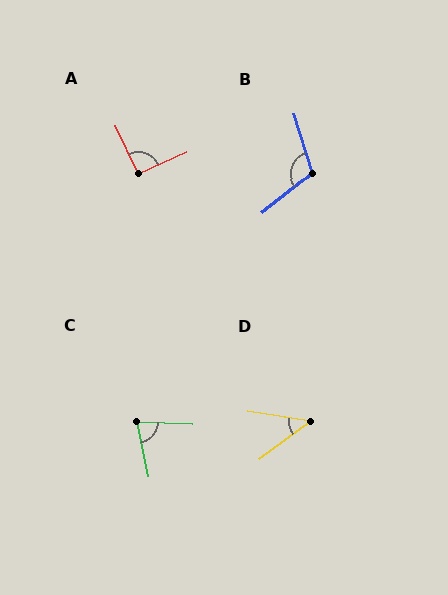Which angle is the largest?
B, at approximately 111 degrees.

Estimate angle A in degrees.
Approximately 89 degrees.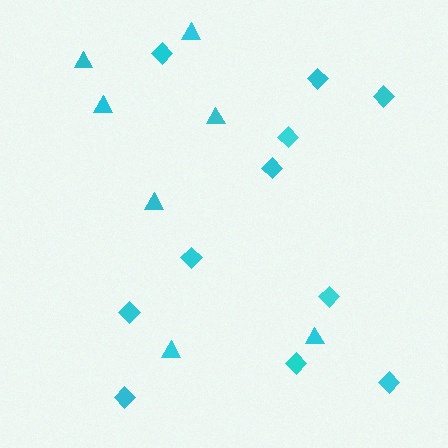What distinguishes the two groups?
There are 2 groups: one group of triangles (7) and one group of diamonds (11).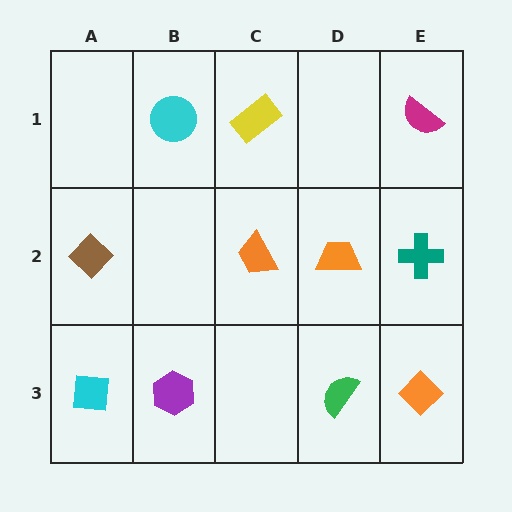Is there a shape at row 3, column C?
No, that cell is empty.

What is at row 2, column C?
An orange trapezoid.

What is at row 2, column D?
An orange trapezoid.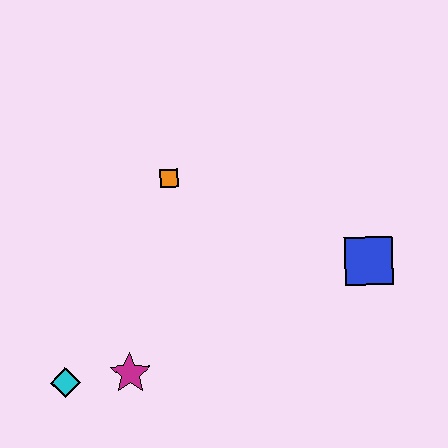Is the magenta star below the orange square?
Yes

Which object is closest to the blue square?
The orange square is closest to the blue square.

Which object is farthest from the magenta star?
The blue square is farthest from the magenta star.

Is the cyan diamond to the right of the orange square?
No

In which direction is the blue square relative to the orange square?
The blue square is to the right of the orange square.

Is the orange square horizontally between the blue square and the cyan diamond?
Yes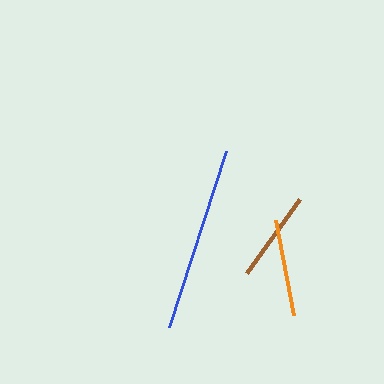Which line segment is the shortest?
The brown line is the shortest at approximately 91 pixels.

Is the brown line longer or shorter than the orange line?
The orange line is longer than the brown line.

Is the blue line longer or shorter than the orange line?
The blue line is longer than the orange line.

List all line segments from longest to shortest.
From longest to shortest: blue, orange, brown.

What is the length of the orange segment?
The orange segment is approximately 96 pixels long.